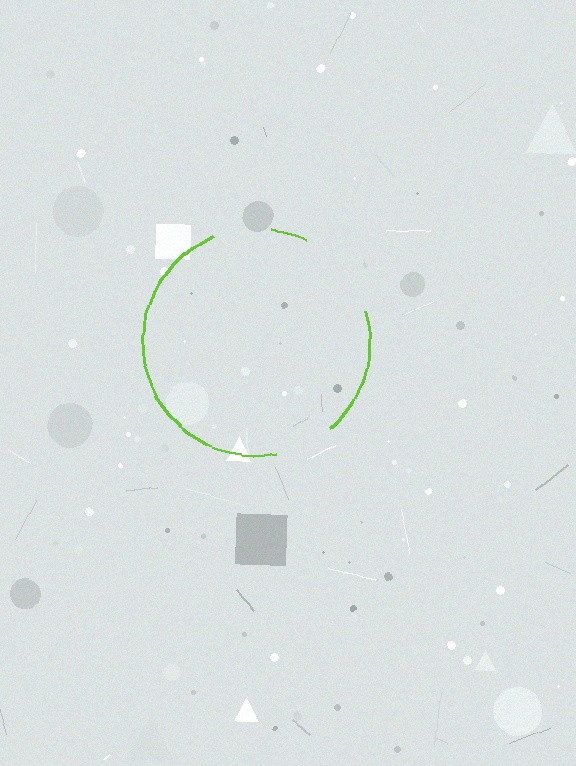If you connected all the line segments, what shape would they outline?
They would outline a circle.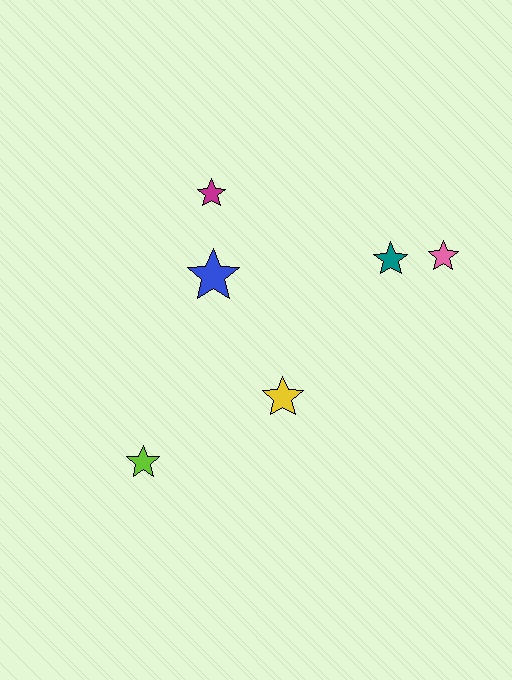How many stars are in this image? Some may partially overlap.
There are 6 stars.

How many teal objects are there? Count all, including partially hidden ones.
There is 1 teal object.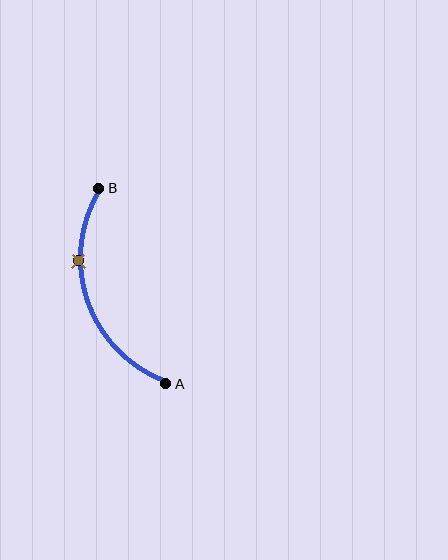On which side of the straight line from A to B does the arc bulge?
The arc bulges to the left of the straight line connecting A and B.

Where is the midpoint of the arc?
The arc midpoint is the point on the curve farthest from the straight line joining A and B. It sits to the left of that line.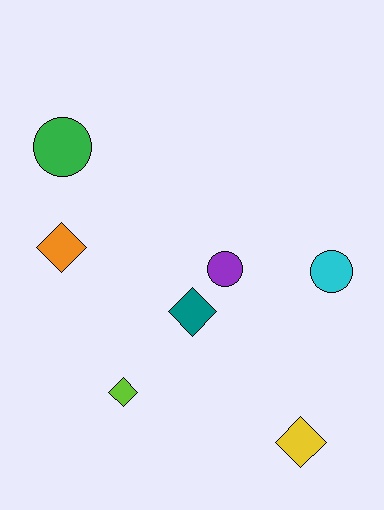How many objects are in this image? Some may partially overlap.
There are 7 objects.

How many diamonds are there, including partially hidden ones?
There are 4 diamonds.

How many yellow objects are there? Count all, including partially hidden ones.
There is 1 yellow object.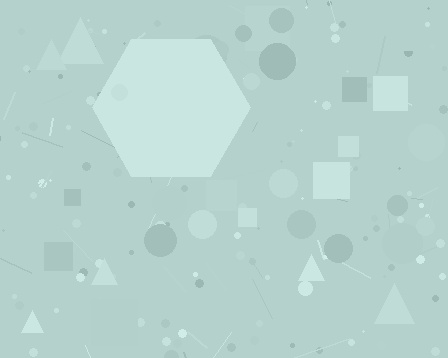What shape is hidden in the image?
A hexagon is hidden in the image.